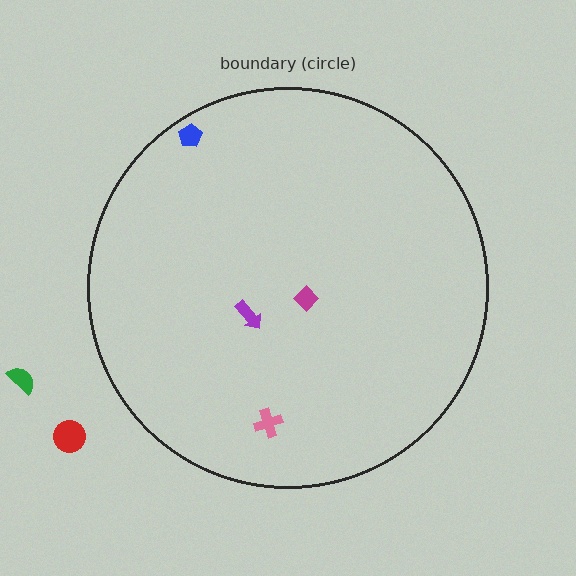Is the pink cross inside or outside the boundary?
Inside.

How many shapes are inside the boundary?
4 inside, 2 outside.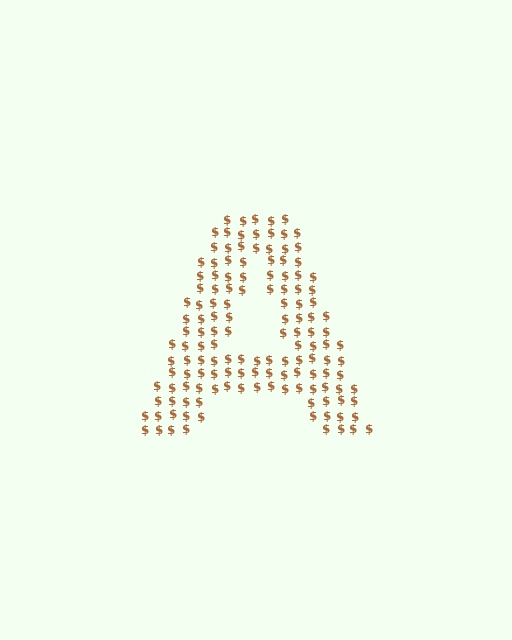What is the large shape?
The large shape is the letter A.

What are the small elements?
The small elements are dollar signs.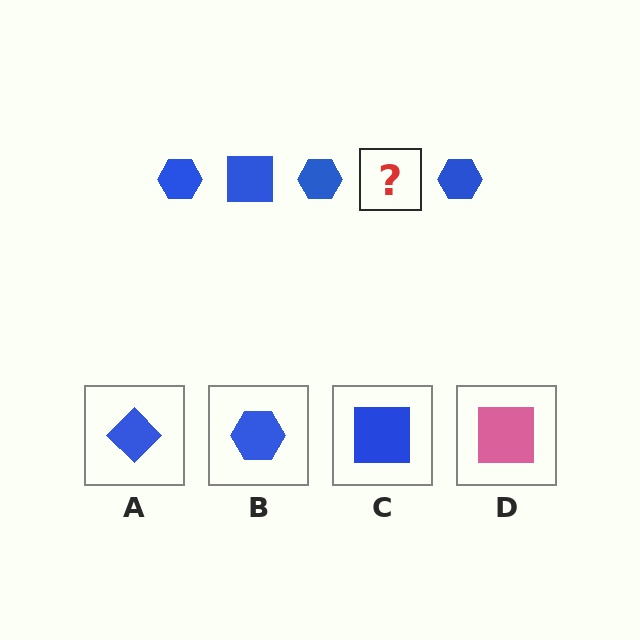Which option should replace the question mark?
Option C.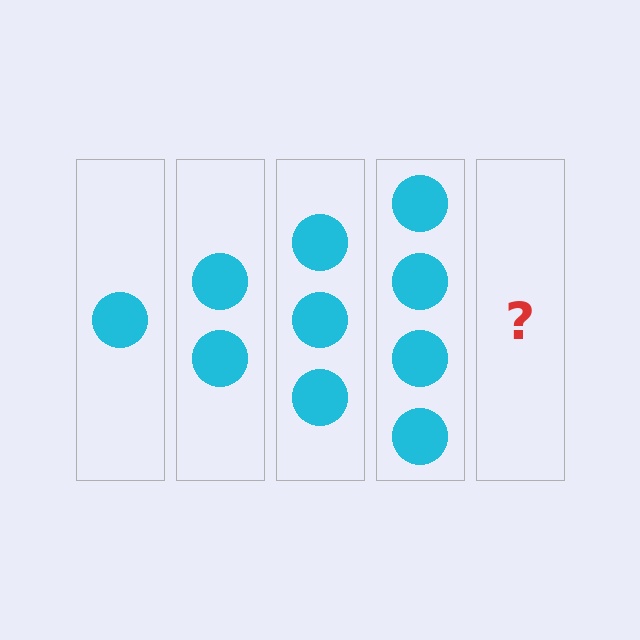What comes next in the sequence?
The next element should be 5 circles.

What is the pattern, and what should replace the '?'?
The pattern is that each step adds one more circle. The '?' should be 5 circles.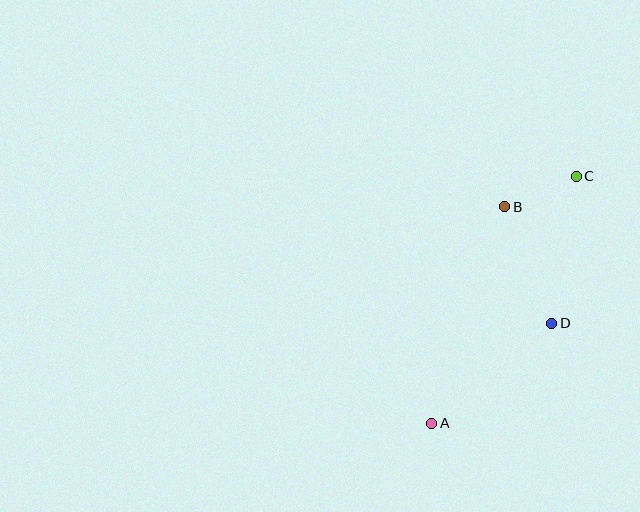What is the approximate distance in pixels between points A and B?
The distance between A and B is approximately 228 pixels.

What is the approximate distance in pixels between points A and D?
The distance between A and D is approximately 156 pixels.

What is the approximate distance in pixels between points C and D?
The distance between C and D is approximately 149 pixels.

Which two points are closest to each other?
Points B and C are closest to each other.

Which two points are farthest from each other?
Points A and C are farthest from each other.